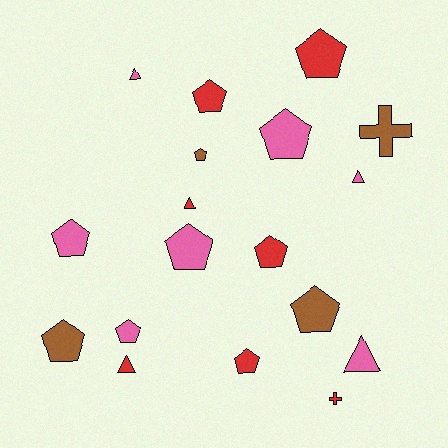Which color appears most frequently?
Red, with 7 objects.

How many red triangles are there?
There are 2 red triangles.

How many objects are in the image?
There are 18 objects.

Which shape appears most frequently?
Pentagon, with 11 objects.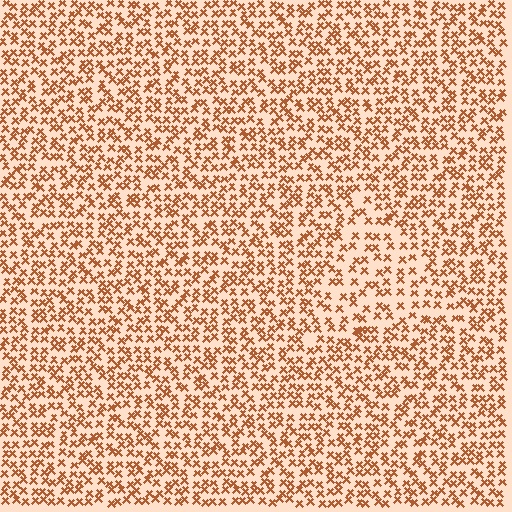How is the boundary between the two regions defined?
The boundary is defined by a change in element density (approximately 1.6x ratio). All elements are the same color, size, and shape.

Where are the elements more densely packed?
The elements are more densely packed outside the triangle boundary.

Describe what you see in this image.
The image contains small brown elements arranged at two different densities. A triangle-shaped region is visible where the elements are less densely packed than the surrounding area.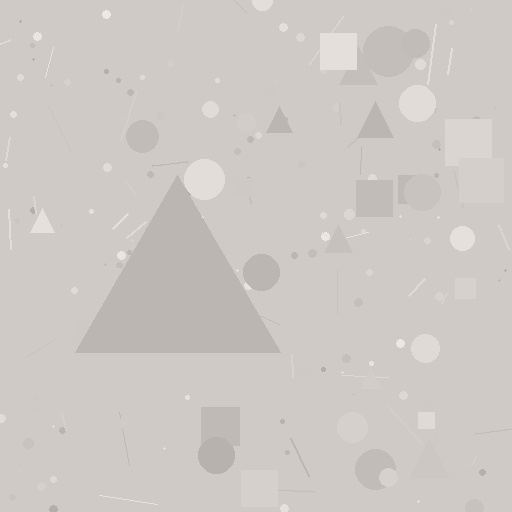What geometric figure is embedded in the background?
A triangle is embedded in the background.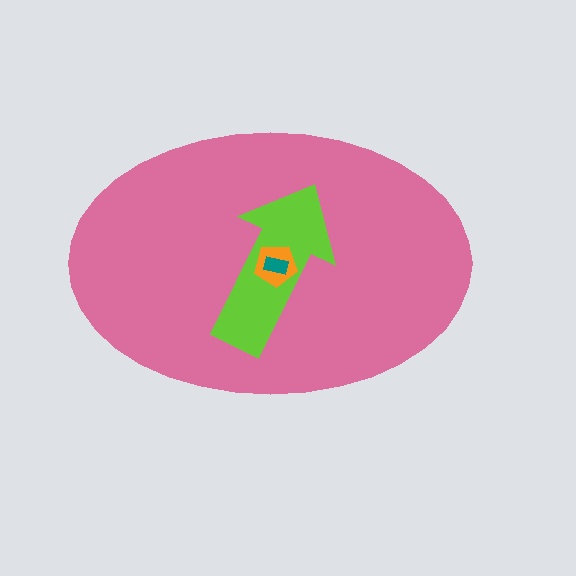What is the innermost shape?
The teal rectangle.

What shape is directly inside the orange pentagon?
The teal rectangle.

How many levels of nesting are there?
4.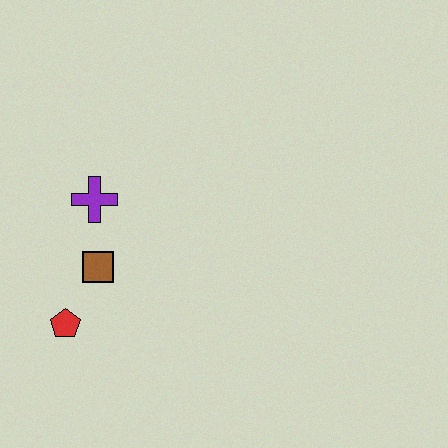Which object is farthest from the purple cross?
The red pentagon is farthest from the purple cross.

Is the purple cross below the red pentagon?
No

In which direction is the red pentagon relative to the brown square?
The red pentagon is below the brown square.